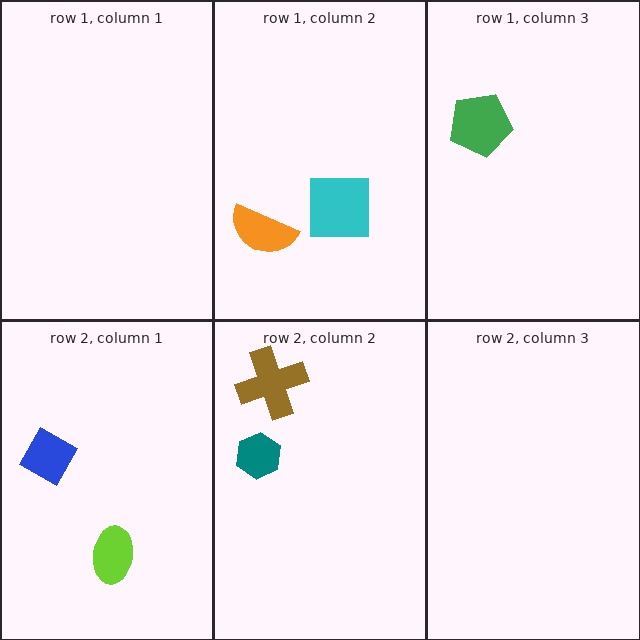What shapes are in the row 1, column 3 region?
The green pentagon.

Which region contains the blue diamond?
The row 2, column 1 region.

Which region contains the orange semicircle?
The row 1, column 2 region.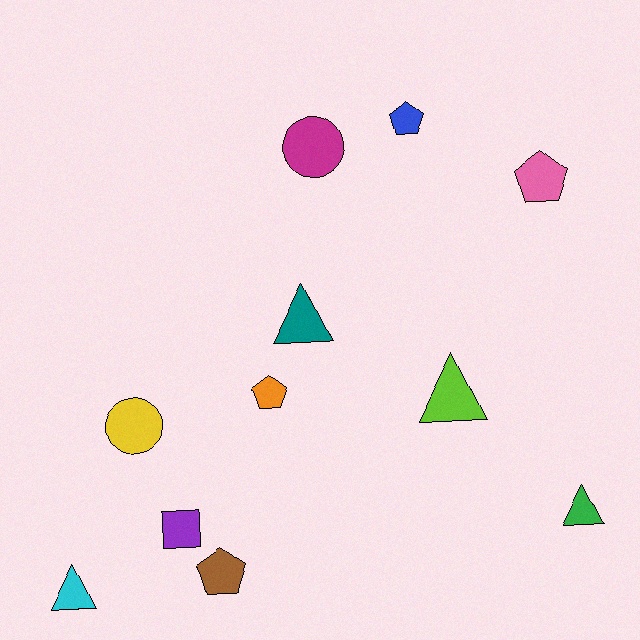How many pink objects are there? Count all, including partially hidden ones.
There is 1 pink object.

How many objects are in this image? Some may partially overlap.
There are 11 objects.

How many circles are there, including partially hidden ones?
There are 2 circles.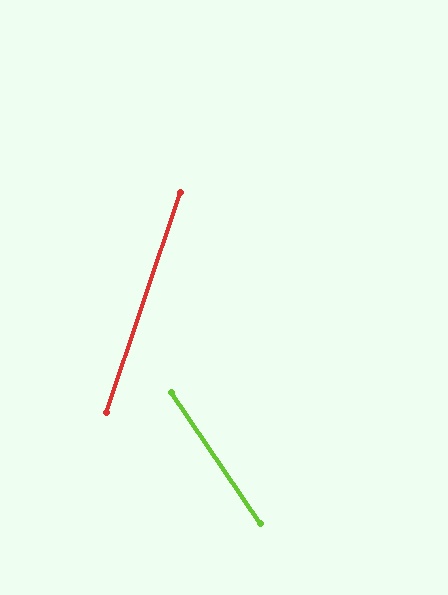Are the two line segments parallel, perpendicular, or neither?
Neither parallel nor perpendicular — they differ by about 53°.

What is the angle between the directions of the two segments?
Approximately 53 degrees.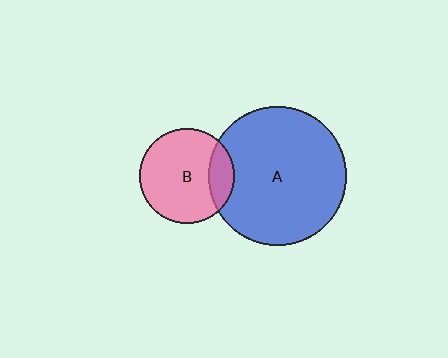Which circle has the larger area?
Circle A (blue).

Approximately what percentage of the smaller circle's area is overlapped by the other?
Approximately 20%.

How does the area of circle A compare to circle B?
Approximately 2.1 times.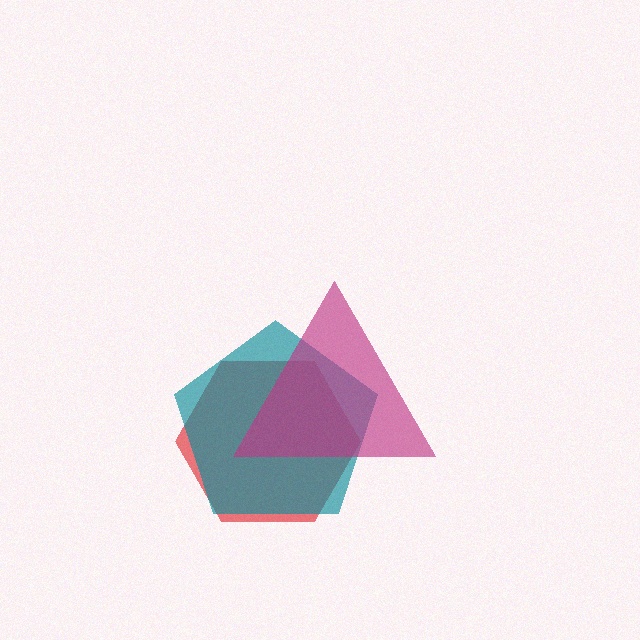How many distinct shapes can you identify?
There are 3 distinct shapes: a red hexagon, a teal pentagon, a magenta triangle.